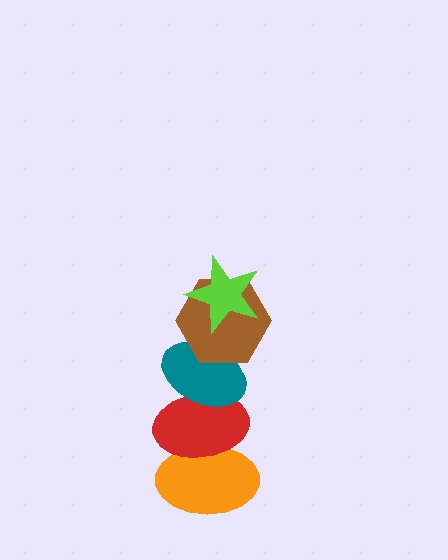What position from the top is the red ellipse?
The red ellipse is 4th from the top.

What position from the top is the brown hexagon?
The brown hexagon is 2nd from the top.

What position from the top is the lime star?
The lime star is 1st from the top.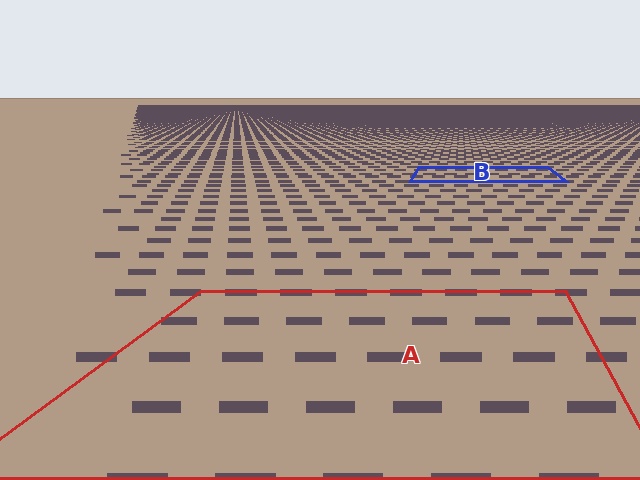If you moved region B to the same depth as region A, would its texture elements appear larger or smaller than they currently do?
They would appear larger. At a closer depth, the same texture elements are projected at a bigger on-screen size.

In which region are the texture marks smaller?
The texture marks are smaller in region B, because it is farther away.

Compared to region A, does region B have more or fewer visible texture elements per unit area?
Region B has more texture elements per unit area — they are packed more densely because it is farther away.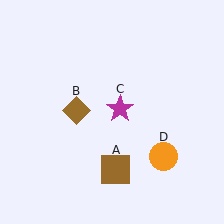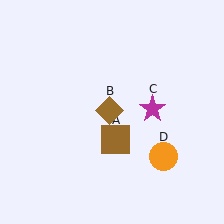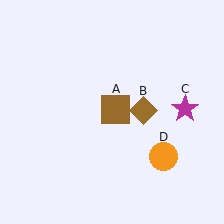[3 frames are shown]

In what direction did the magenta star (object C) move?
The magenta star (object C) moved right.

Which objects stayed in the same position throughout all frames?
Orange circle (object D) remained stationary.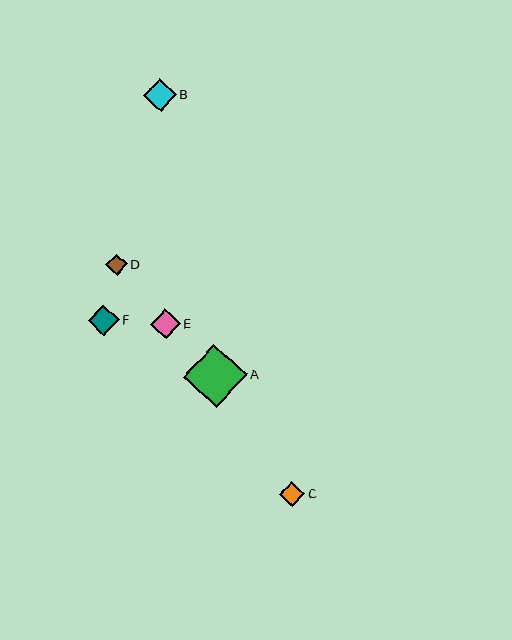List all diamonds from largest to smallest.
From largest to smallest: A, B, F, E, C, D.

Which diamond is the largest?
Diamond A is the largest with a size of approximately 64 pixels.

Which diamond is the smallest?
Diamond D is the smallest with a size of approximately 21 pixels.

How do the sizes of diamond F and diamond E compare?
Diamond F and diamond E are approximately the same size.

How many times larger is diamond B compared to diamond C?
Diamond B is approximately 1.3 times the size of diamond C.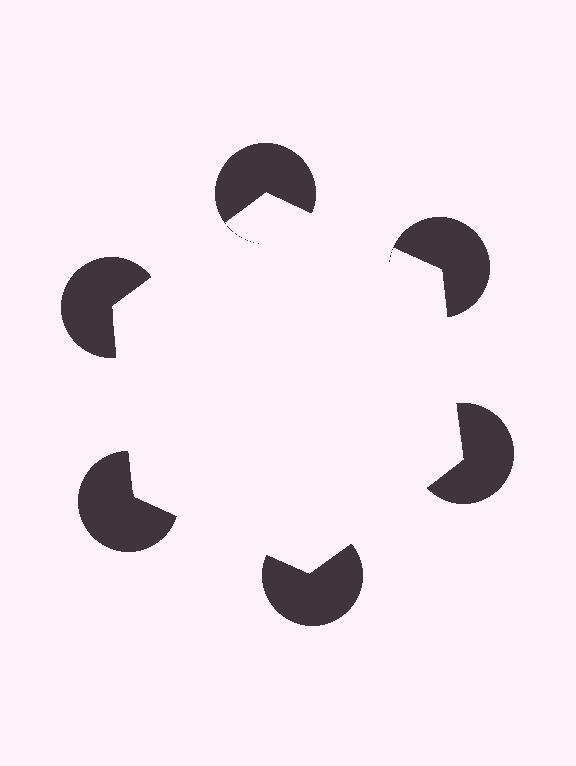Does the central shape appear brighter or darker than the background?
It typically appears slightly brighter than the background, even though no actual brightness change is drawn.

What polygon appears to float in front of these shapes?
An illusory hexagon — its edges are inferred from the aligned wedge cuts in the pac-man discs, not physically drawn.